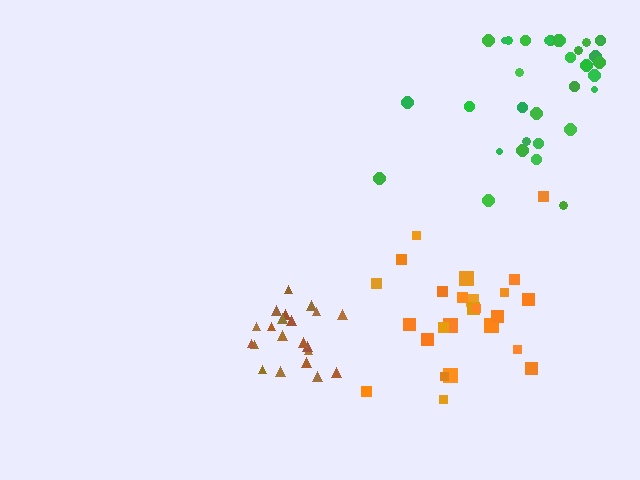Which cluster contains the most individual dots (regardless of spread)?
Green (35).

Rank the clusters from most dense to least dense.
brown, green, orange.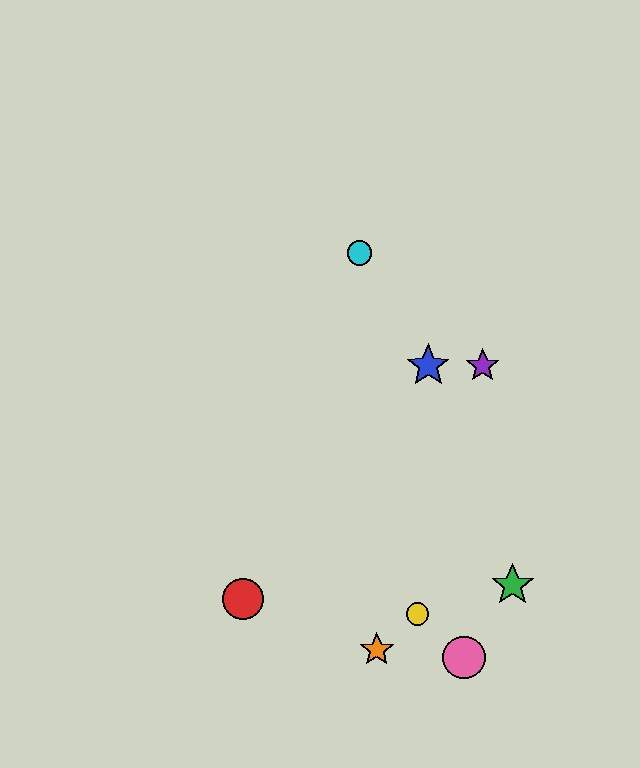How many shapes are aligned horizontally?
2 shapes (the blue star, the purple star) are aligned horizontally.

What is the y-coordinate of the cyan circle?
The cyan circle is at y≈253.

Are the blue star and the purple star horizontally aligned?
Yes, both are at y≈366.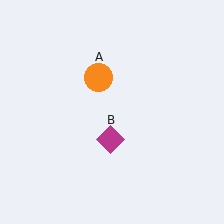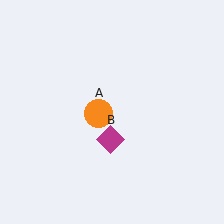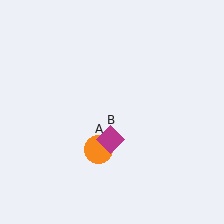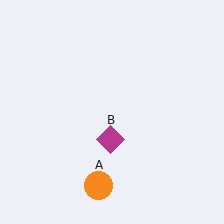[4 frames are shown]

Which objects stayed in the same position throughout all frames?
Magenta diamond (object B) remained stationary.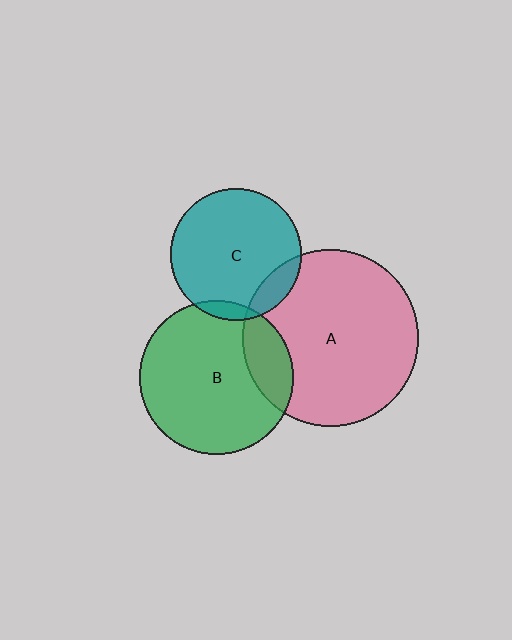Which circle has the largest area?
Circle A (pink).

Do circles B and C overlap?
Yes.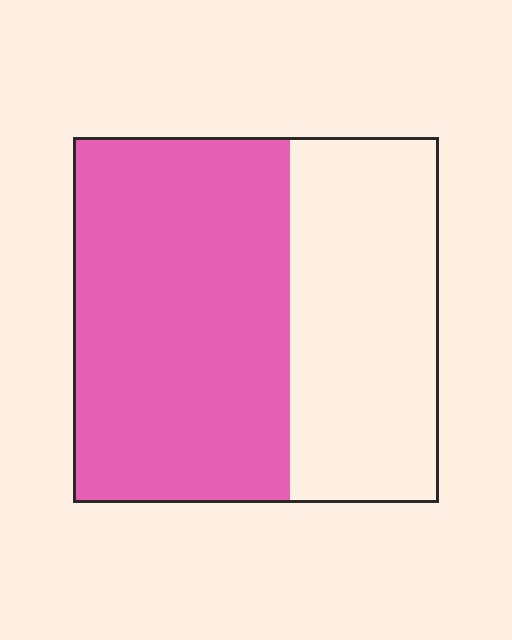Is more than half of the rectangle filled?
Yes.